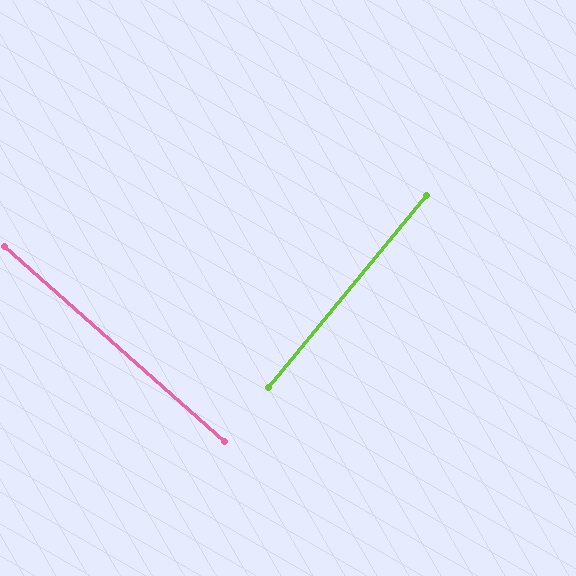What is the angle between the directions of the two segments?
Approximately 88 degrees.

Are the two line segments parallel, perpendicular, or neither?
Perpendicular — they meet at approximately 88°.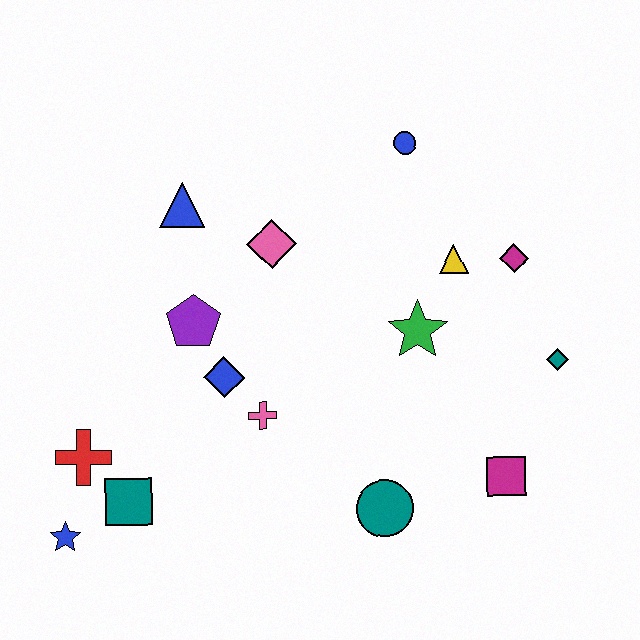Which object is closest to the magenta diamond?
The yellow triangle is closest to the magenta diamond.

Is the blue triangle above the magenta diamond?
Yes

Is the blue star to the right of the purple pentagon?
No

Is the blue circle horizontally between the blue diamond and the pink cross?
No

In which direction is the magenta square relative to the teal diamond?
The magenta square is below the teal diamond.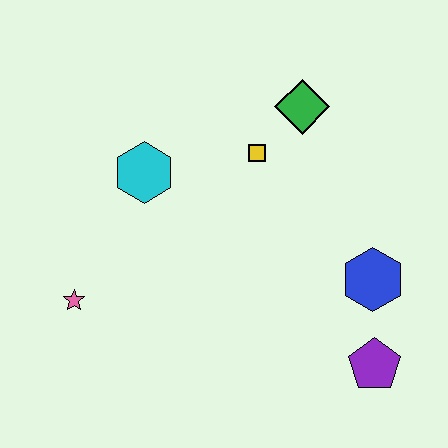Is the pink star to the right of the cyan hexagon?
No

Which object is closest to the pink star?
The cyan hexagon is closest to the pink star.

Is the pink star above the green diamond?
No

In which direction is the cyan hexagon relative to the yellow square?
The cyan hexagon is to the left of the yellow square.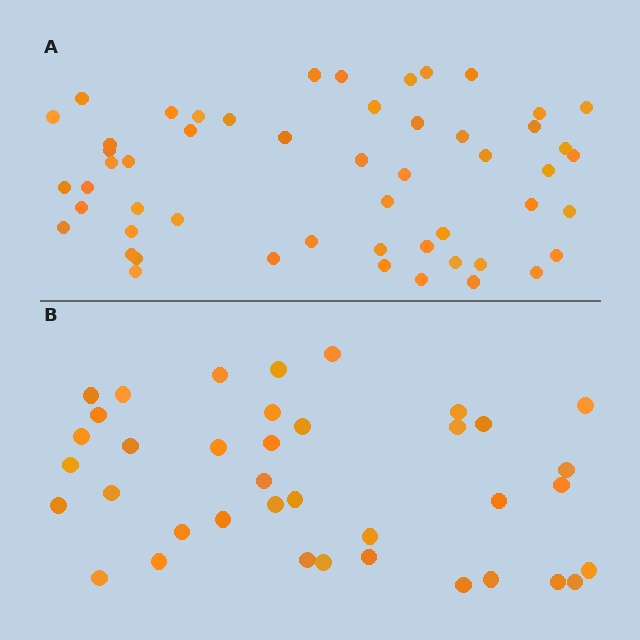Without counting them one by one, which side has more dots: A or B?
Region A (the top region) has more dots.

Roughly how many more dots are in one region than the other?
Region A has approximately 15 more dots than region B.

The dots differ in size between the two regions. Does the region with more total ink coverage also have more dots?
No. Region B has more total ink coverage because its dots are larger, but region A actually contains more individual dots. Total area can be misleading — the number of items is what matters here.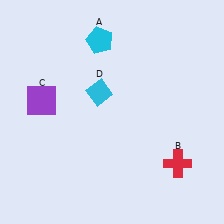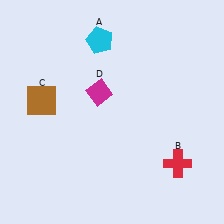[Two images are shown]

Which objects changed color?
C changed from purple to brown. D changed from cyan to magenta.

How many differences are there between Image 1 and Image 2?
There are 2 differences between the two images.